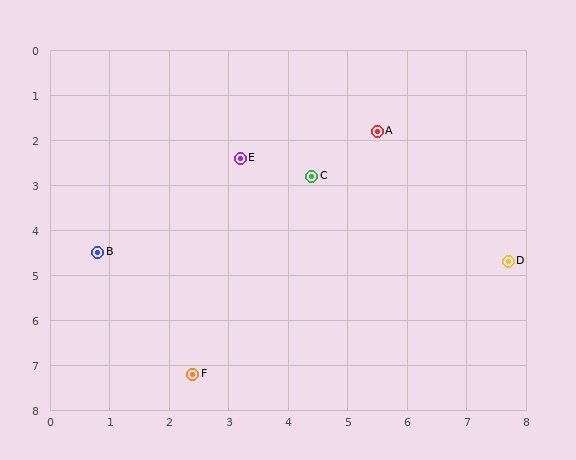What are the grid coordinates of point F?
Point F is at approximately (2.4, 7.2).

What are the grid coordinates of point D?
Point D is at approximately (7.7, 4.7).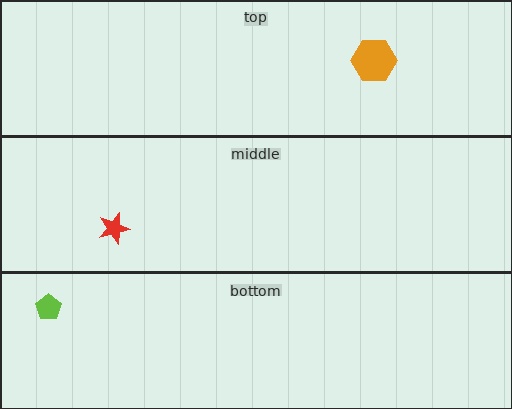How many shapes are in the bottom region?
1.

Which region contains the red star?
The middle region.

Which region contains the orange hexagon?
The top region.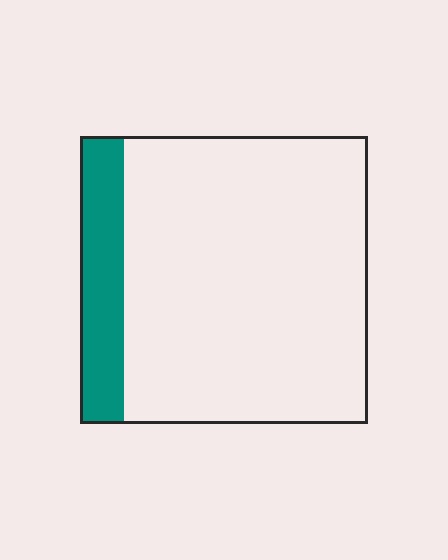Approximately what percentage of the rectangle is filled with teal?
Approximately 15%.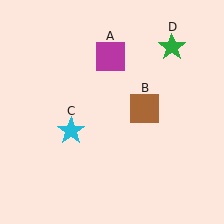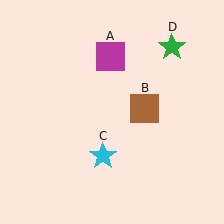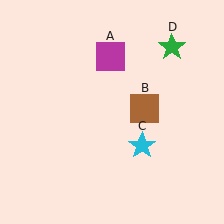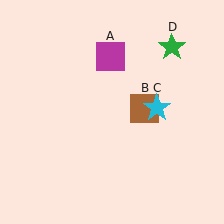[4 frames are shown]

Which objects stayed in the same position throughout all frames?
Magenta square (object A) and brown square (object B) and green star (object D) remained stationary.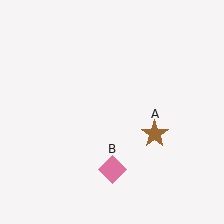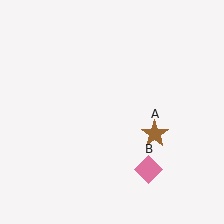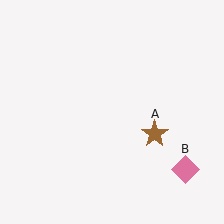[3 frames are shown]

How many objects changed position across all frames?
1 object changed position: pink diamond (object B).